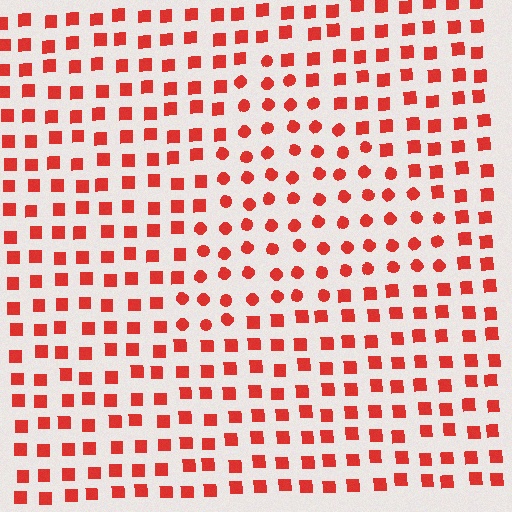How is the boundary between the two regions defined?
The boundary is defined by a change in element shape: circles inside vs. squares outside. All elements share the same color and spacing.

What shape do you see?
I see a triangle.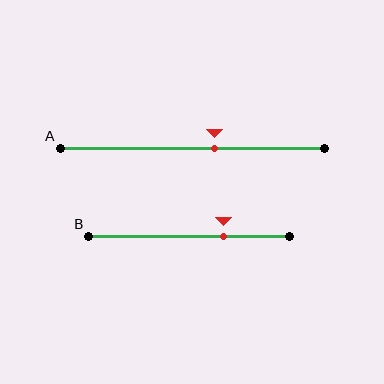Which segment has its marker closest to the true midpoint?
Segment A has its marker closest to the true midpoint.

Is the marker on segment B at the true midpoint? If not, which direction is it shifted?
No, the marker on segment B is shifted to the right by about 17% of the segment length.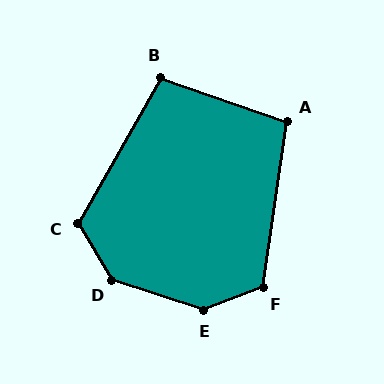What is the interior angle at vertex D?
Approximately 140 degrees (obtuse).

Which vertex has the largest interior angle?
E, at approximately 141 degrees.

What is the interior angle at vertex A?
Approximately 101 degrees (obtuse).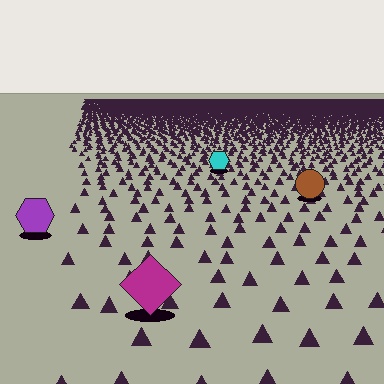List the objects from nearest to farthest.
From nearest to farthest: the magenta diamond, the purple hexagon, the brown circle, the cyan hexagon.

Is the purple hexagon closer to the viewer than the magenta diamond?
No. The magenta diamond is closer — you can tell from the texture gradient: the ground texture is coarser near it.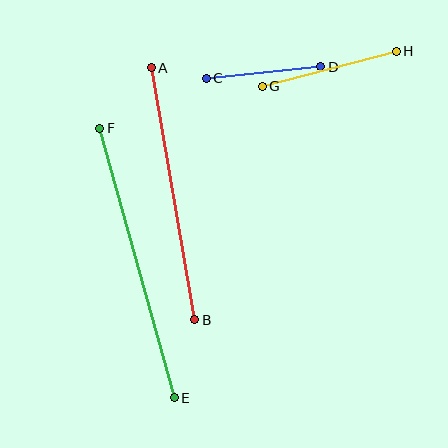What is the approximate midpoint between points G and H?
The midpoint is at approximately (329, 69) pixels.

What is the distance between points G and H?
The distance is approximately 139 pixels.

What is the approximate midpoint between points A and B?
The midpoint is at approximately (173, 194) pixels.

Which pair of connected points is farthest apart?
Points E and F are farthest apart.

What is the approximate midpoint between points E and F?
The midpoint is at approximately (137, 263) pixels.